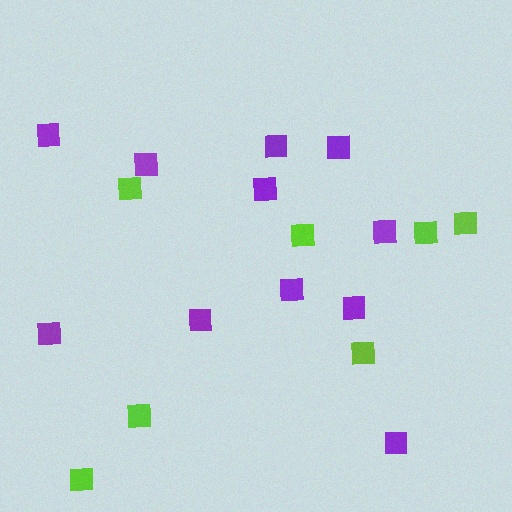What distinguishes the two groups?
There are 2 groups: one group of lime squares (7) and one group of purple squares (11).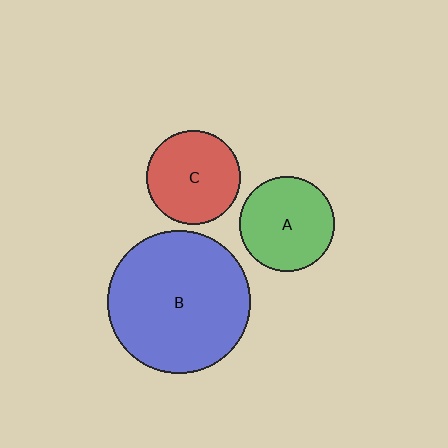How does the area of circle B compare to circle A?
Approximately 2.3 times.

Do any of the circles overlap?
No, none of the circles overlap.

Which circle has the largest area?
Circle B (blue).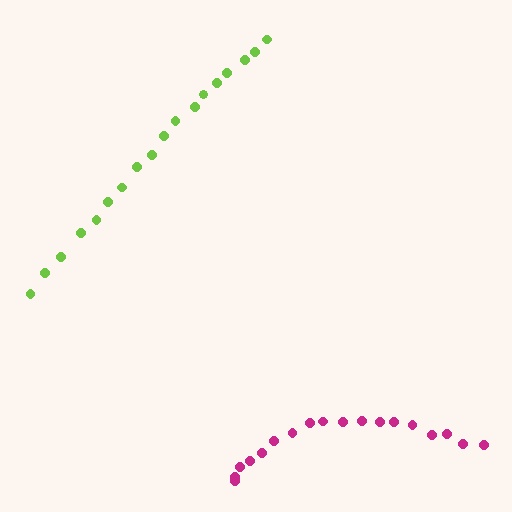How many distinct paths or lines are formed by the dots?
There are 2 distinct paths.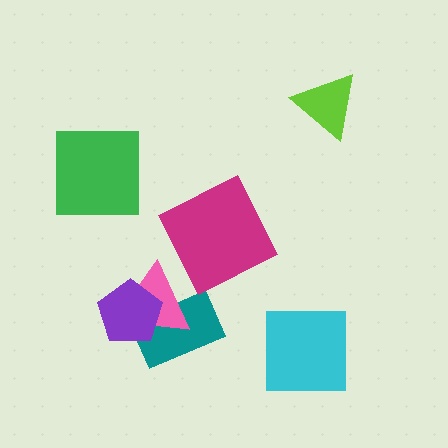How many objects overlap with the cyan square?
0 objects overlap with the cyan square.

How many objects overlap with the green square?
0 objects overlap with the green square.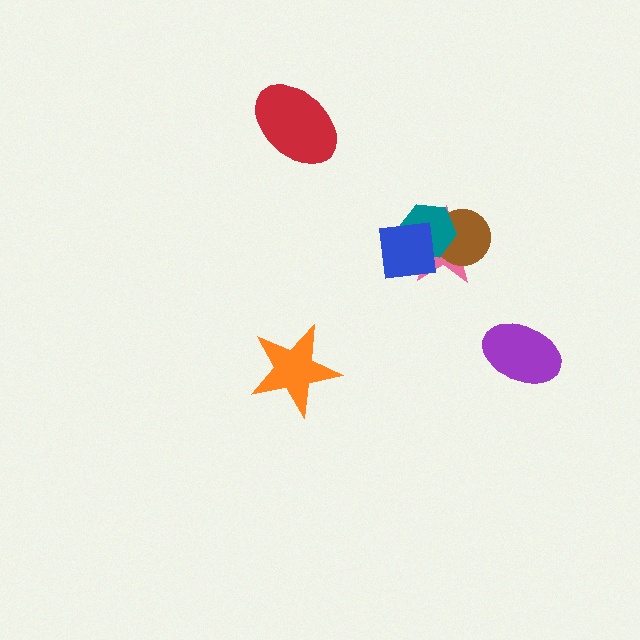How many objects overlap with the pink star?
3 objects overlap with the pink star.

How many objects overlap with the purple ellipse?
0 objects overlap with the purple ellipse.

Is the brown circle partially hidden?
Yes, it is partially covered by another shape.